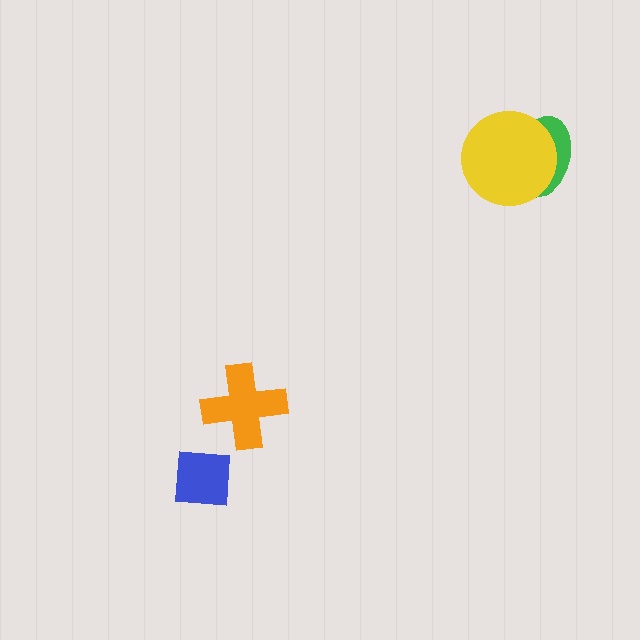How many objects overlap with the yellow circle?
1 object overlaps with the yellow circle.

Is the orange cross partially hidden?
No, no other shape covers it.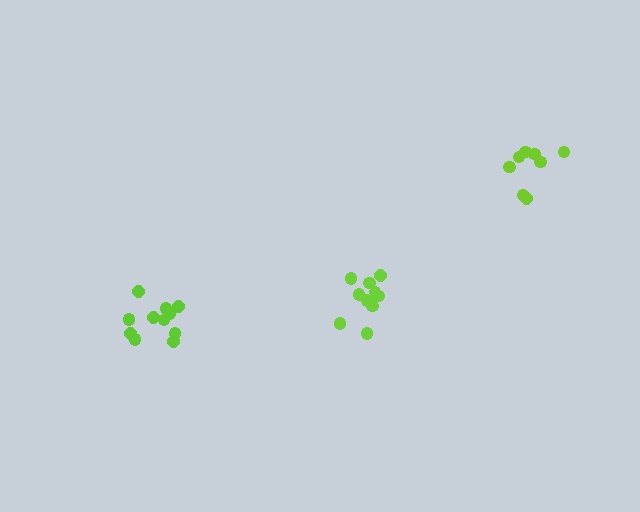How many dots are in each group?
Group 1: 10 dots, Group 2: 11 dots, Group 3: 8 dots (29 total).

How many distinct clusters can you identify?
There are 3 distinct clusters.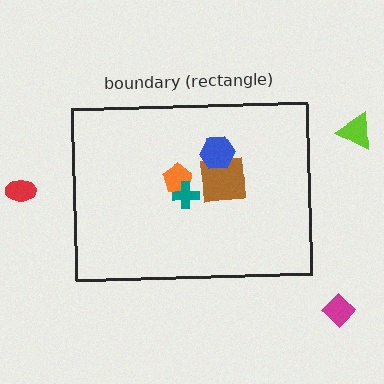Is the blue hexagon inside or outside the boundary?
Inside.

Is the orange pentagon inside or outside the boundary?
Inside.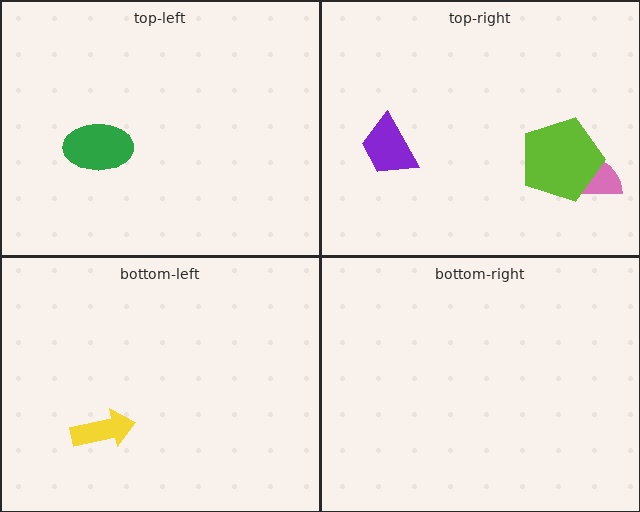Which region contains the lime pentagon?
The top-right region.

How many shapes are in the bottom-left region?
1.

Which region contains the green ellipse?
The top-left region.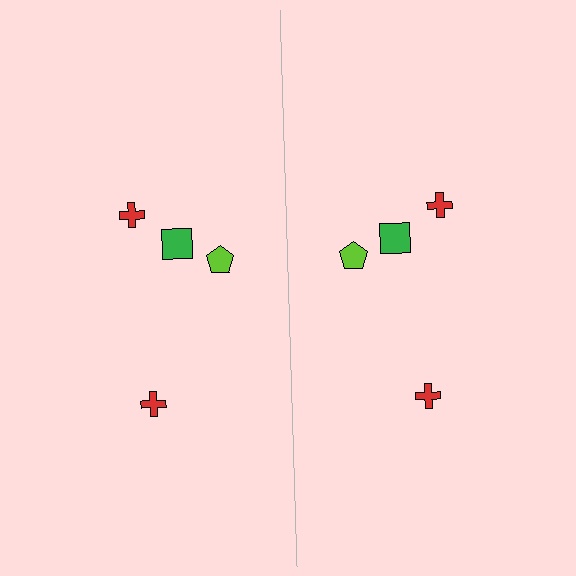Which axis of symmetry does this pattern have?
The pattern has a vertical axis of symmetry running through the center of the image.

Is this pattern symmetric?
Yes, this pattern has bilateral (reflection) symmetry.